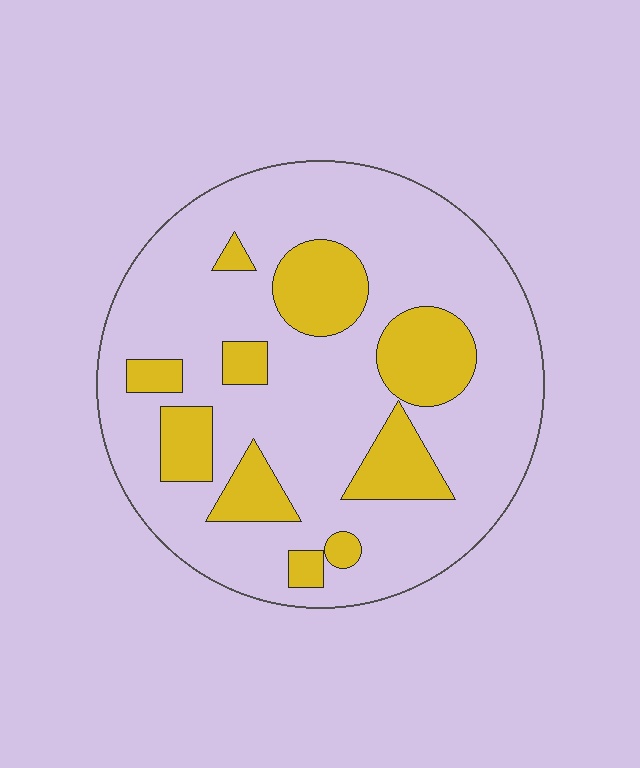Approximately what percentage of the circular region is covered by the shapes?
Approximately 25%.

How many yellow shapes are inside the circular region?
10.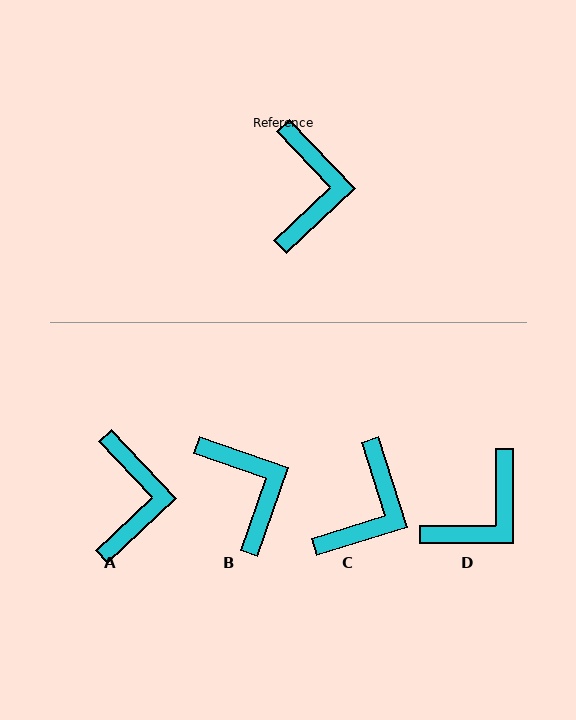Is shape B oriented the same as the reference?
No, it is off by about 27 degrees.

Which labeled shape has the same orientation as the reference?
A.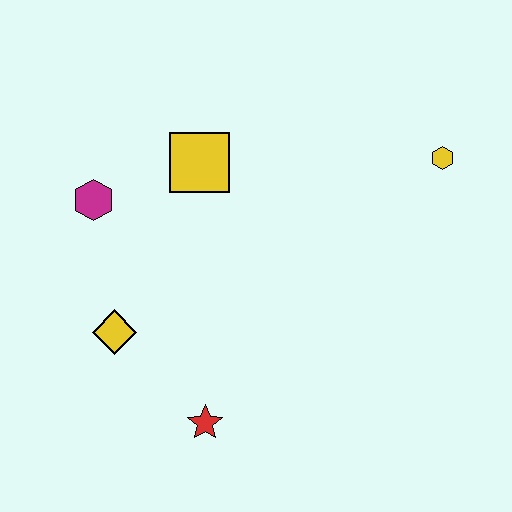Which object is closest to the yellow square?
The magenta hexagon is closest to the yellow square.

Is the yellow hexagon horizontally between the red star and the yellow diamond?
No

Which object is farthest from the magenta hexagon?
The yellow hexagon is farthest from the magenta hexagon.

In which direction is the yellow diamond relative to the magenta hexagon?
The yellow diamond is below the magenta hexagon.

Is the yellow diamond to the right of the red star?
No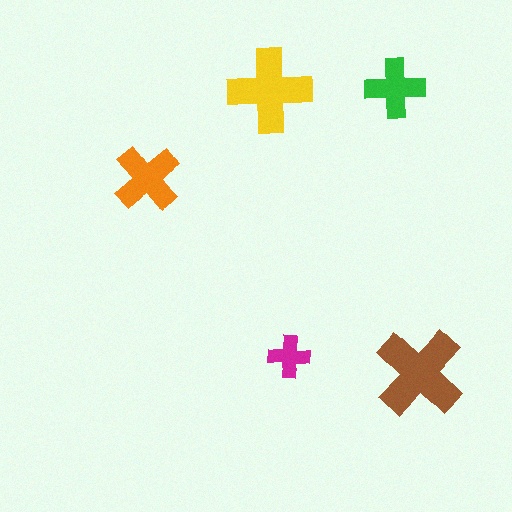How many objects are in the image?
There are 5 objects in the image.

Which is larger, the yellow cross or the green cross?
The yellow one.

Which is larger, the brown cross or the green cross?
The brown one.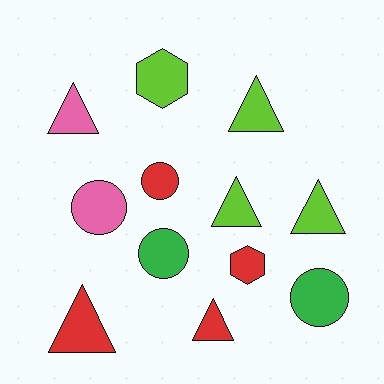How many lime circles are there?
There are no lime circles.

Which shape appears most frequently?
Triangle, with 6 objects.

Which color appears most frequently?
Lime, with 4 objects.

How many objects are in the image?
There are 12 objects.